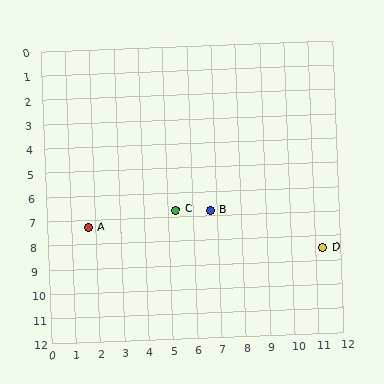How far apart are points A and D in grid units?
Points A and D are about 9.7 grid units apart.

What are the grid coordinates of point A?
Point A is at approximately (1.7, 7.3).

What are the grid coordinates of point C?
Point C is at approximately (5.3, 6.7).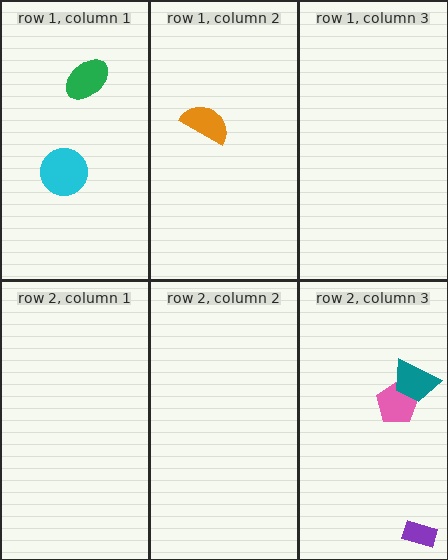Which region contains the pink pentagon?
The row 2, column 3 region.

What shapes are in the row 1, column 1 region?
The green ellipse, the cyan circle.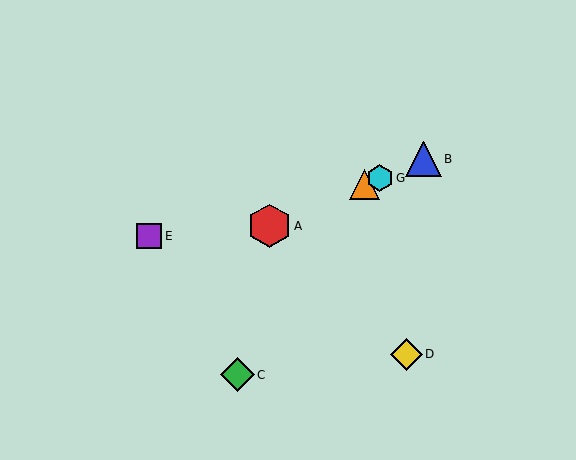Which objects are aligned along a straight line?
Objects A, B, F, G are aligned along a straight line.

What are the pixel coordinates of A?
Object A is at (269, 226).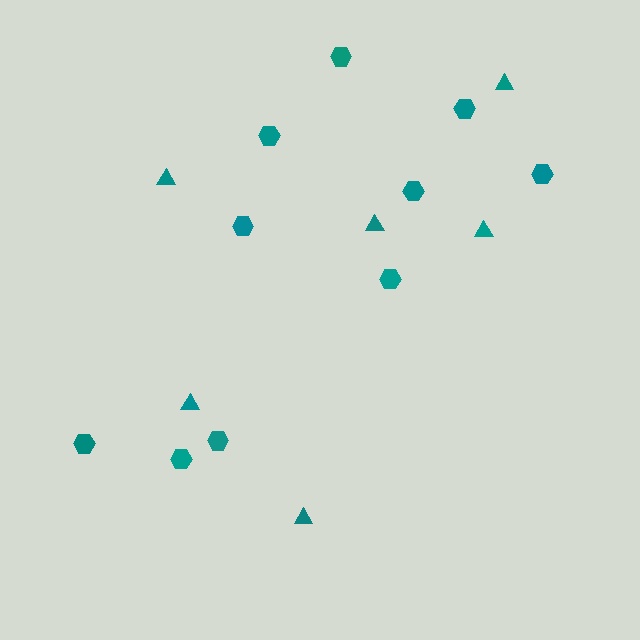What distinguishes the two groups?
There are 2 groups: one group of triangles (6) and one group of hexagons (10).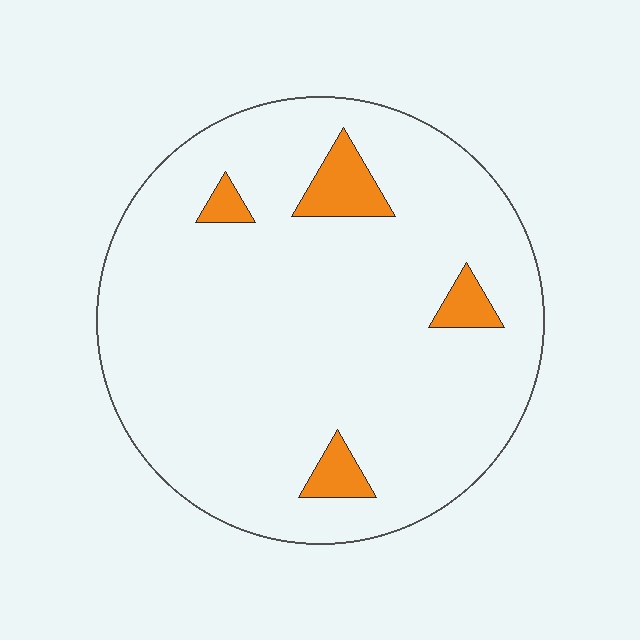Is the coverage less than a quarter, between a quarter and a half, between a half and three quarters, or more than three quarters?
Less than a quarter.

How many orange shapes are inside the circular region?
4.